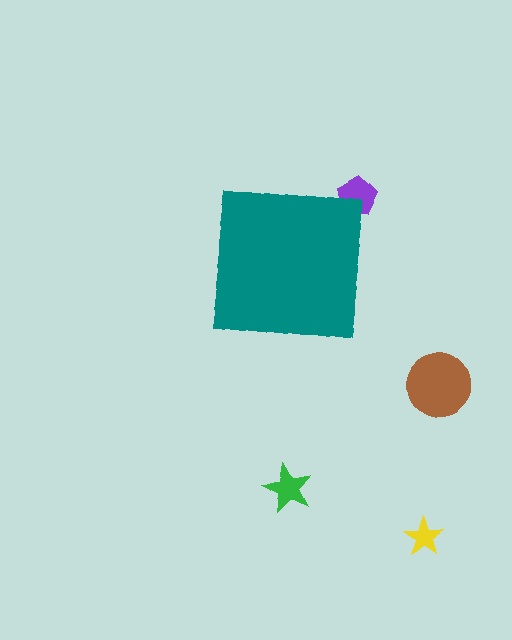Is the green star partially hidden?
No, the green star is fully visible.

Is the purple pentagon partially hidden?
Yes, the purple pentagon is partially hidden behind the teal square.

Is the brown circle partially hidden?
No, the brown circle is fully visible.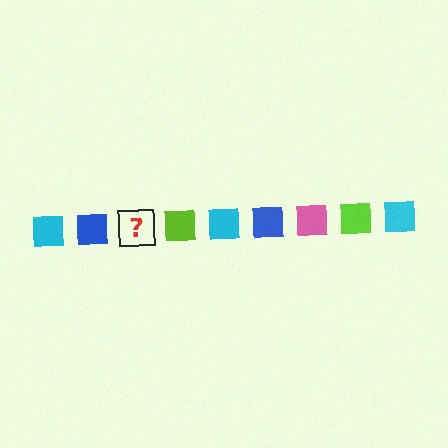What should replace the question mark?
The question mark should be replaced with a pink square.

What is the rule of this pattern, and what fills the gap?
The rule is that the pattern cycles through cyan, blue, pink, lime squares. The gap should be filled with a pink square.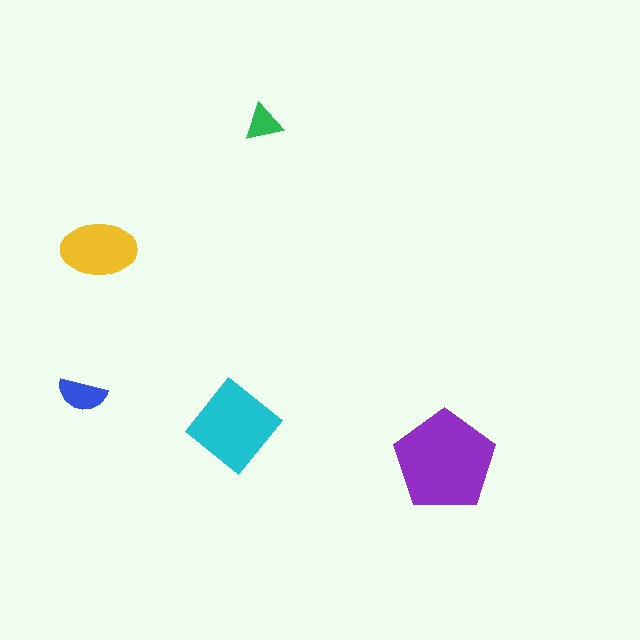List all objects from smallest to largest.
The green triangle, the blue semicircle, the yellow ellipse, the cyan diamond, the purple pentagon.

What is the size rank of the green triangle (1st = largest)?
5th.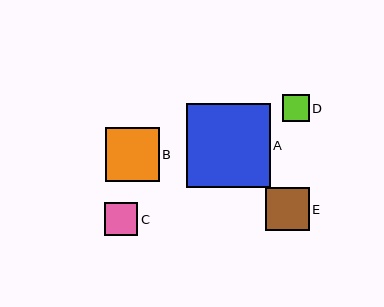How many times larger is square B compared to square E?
Square B is approximately 1.2 times the size of square E.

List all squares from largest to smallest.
From largest to smallest: A, B, E, C, D.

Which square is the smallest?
Square D is the smallest with a size of approximately 27 pixels.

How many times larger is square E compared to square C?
Square E is approximately 1.3 times the size of square C.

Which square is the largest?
Square A is the largest with a size of approximately 84 pixels.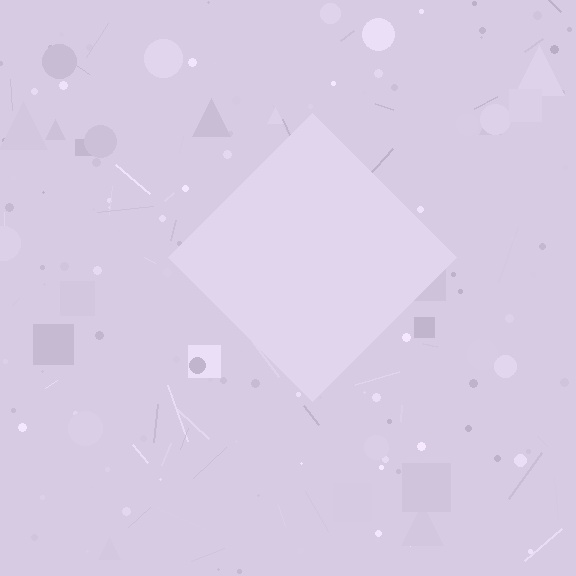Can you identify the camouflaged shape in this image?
The camouflaged shape is a diamond.